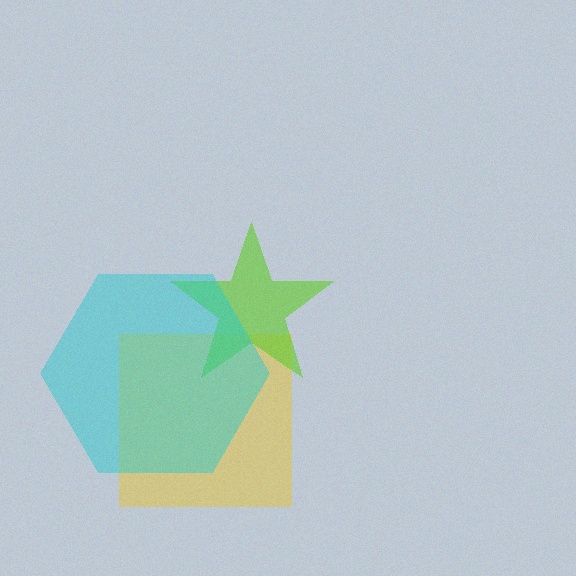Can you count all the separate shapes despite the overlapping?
Yes, there are 3 separate shapes.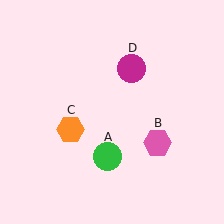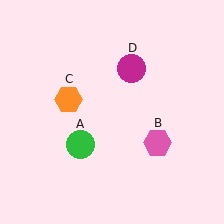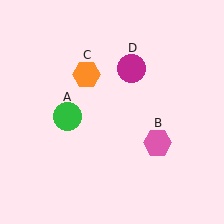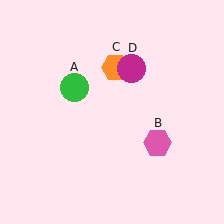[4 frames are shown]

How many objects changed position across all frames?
2 objects changed position: green circle (object A), orange hexagon (object C).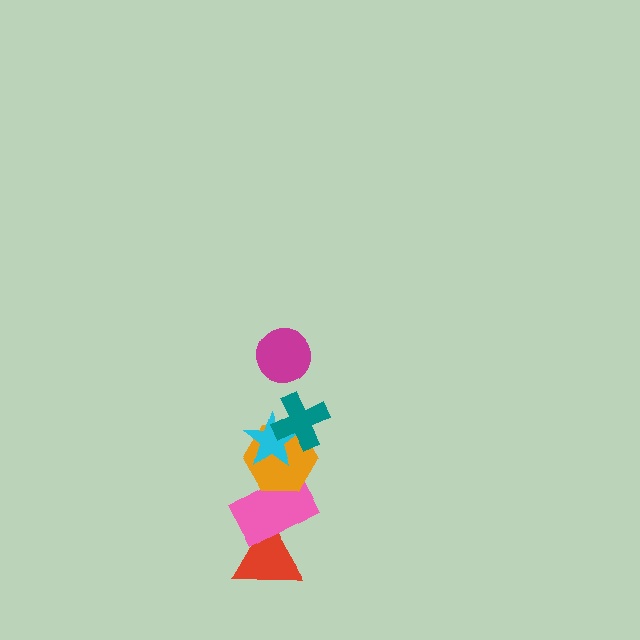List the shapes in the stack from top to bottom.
From top to bottom: the magenta circle, the teal cross, the cyan star, the orange hexagon, the pink rectangle, the red triangle.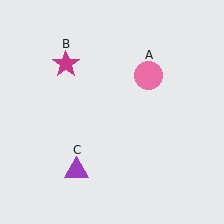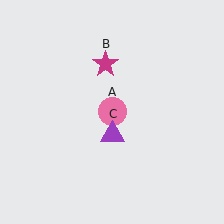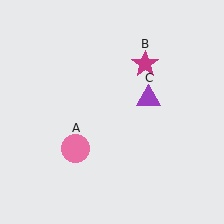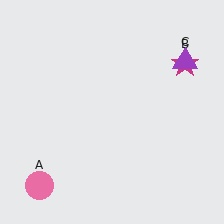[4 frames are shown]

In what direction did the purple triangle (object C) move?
The purple triangle (object C) moved up and to the right.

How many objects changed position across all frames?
3 objects changed position: pink circle (object A), magenta star (object B), purple triangle (object C).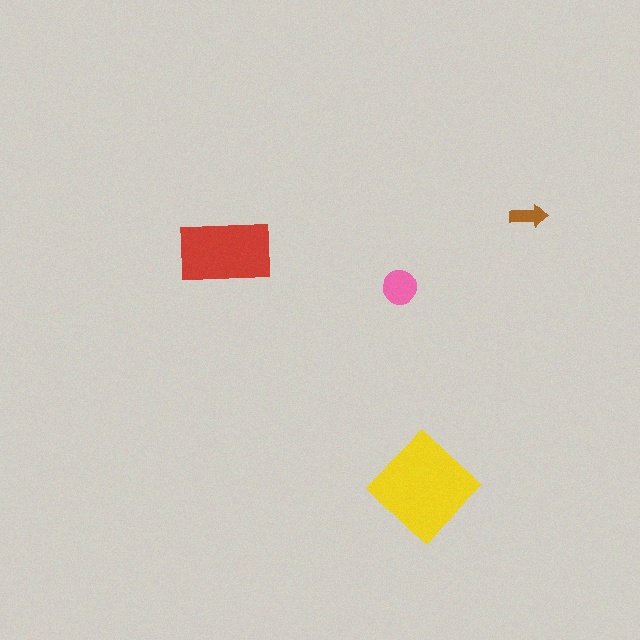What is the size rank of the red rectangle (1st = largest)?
2nd.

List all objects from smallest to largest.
The brown arrow, the pink circle, the red rectangle, the yellow diamond.